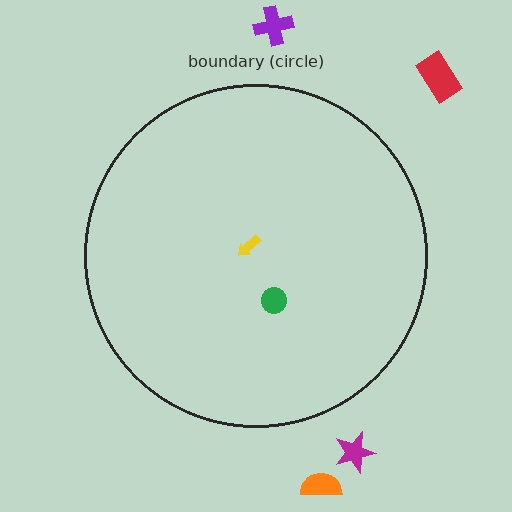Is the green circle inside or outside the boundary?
Inside.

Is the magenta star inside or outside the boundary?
Outside.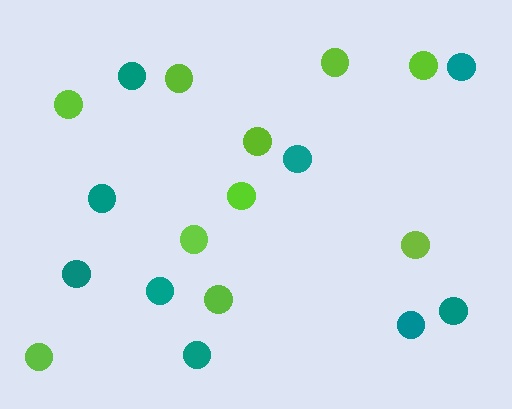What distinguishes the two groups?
There are 2 groups: one group of lime circles (10) and one group of teal circles (9).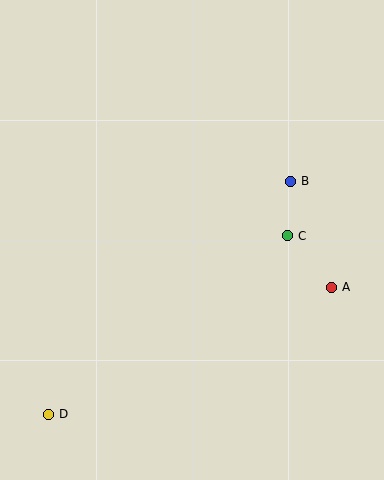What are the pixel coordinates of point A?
Point A is at (332, 287).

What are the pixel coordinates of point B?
Point B is at (291, 181).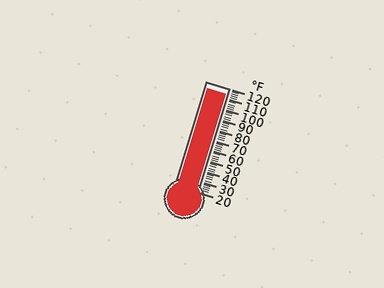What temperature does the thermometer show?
The thermometer shows approximately 114°F.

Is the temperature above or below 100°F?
The temperature is above 100°F.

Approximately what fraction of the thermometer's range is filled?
The thermometer is filled to approximately 95% of its range.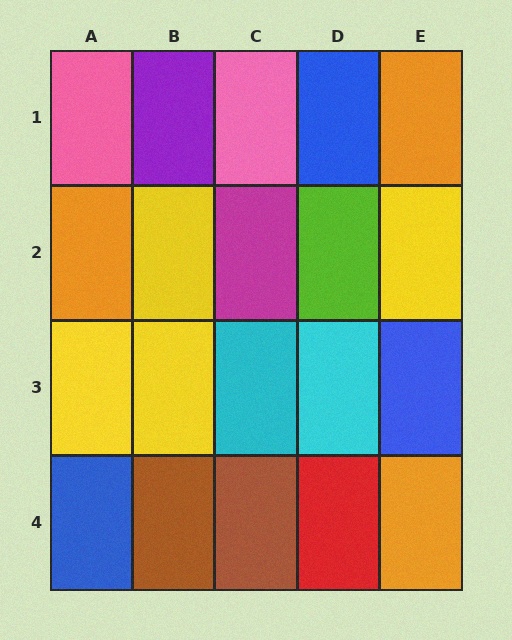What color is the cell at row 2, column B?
Yellow.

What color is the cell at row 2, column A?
Orange.